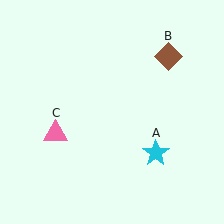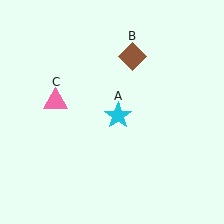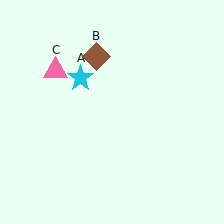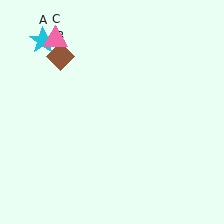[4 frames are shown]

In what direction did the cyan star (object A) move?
The cyan star (object A) moved up and to the left.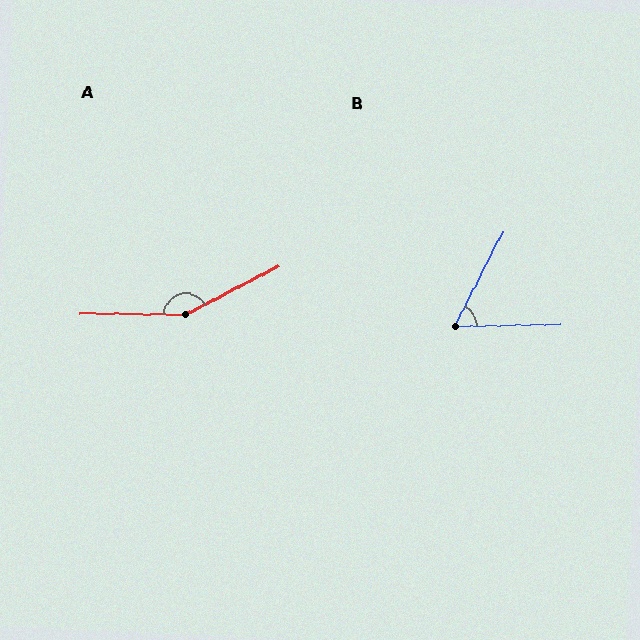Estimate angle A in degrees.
Approximately 152 degrees.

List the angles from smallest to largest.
B (62°), A (152°).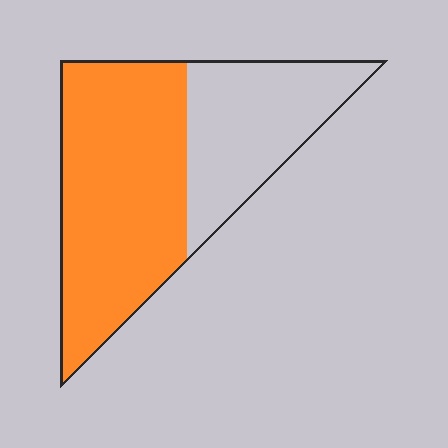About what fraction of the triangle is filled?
About five eighths (5/8).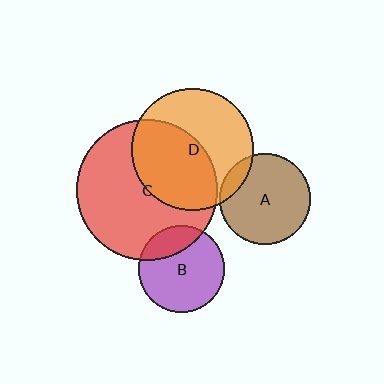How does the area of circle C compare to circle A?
Approximately 2.4 times.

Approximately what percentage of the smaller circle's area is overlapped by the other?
Approximately 10%.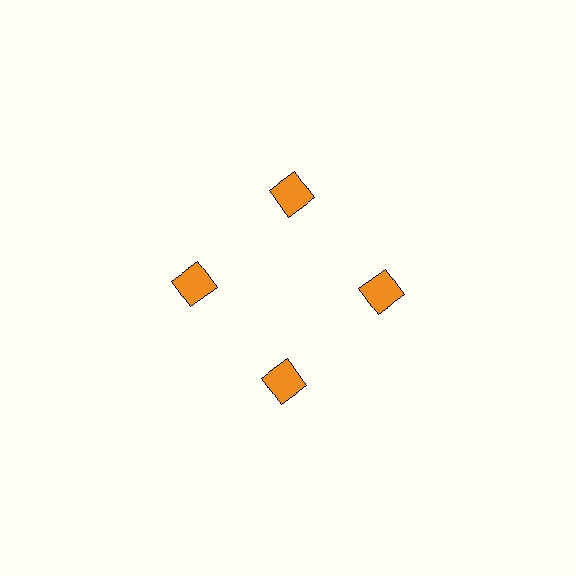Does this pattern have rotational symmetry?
Yes, this pattern has 4-fold rotational symmetry. It looks the same after rotating 90 degrees around the center.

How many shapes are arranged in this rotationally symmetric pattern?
There are 4 shapes, arranged in 4 groups of 1.